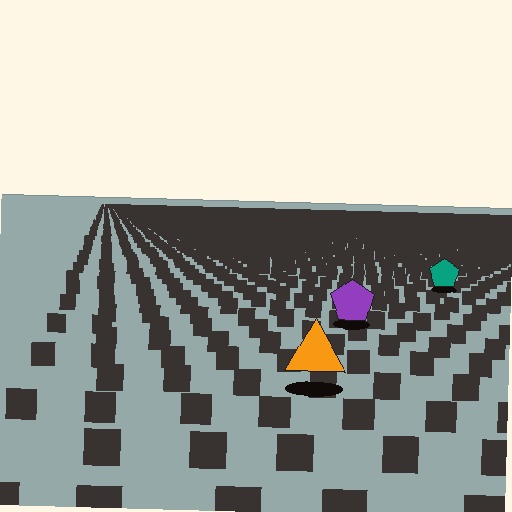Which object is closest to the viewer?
The orange triangle is closest. The texture marks near it are larger and more spread out.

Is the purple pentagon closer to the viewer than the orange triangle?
No. The orange triangle is closer — you can tell from the texture gradient: the ground texture is coarser near it.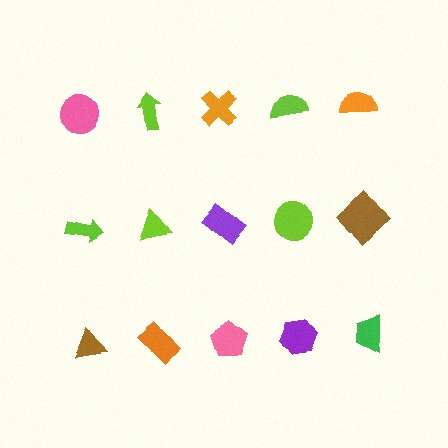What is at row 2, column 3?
A purple rectangle.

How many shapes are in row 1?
5 shapes.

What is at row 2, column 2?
A lime triangle.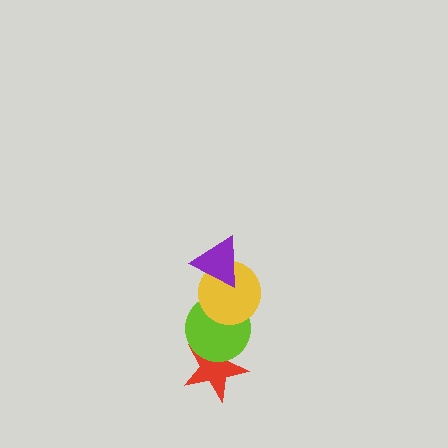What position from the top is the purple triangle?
The purple triangle is 1st from the top.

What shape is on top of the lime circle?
The yellow circle is on top of the lime circle.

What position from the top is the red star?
The red star is 4th from the top.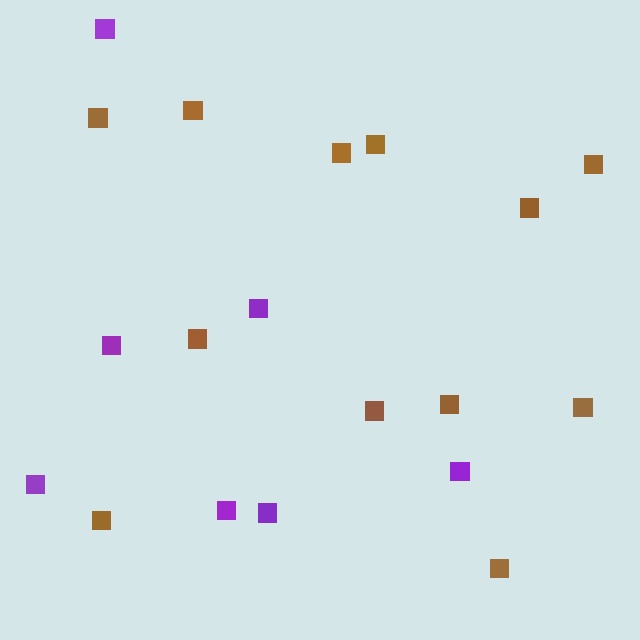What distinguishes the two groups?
There are 2 groups: one group of purple squares (7) and one group of brown squares (12).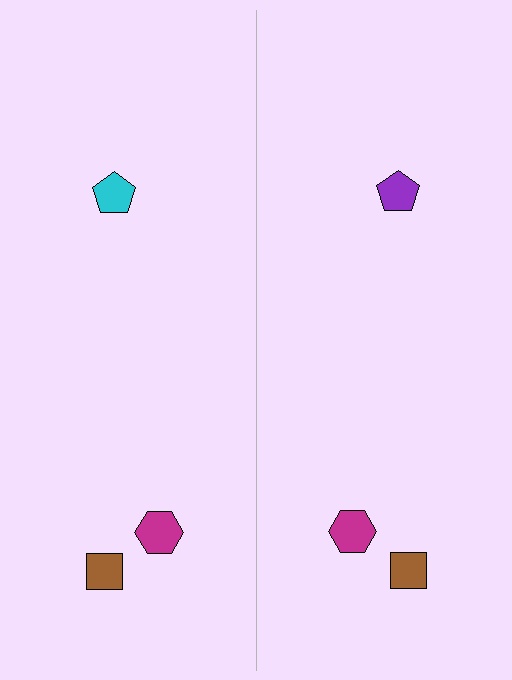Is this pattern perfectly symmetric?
No, the pattern is not perfectly symmetric. The purple pentagon on the right side breaks the symmetry — its mirror counterpart is cyan.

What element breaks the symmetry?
The purple pentagon on the right side breaks the symmetry — its mirror counterpart is cyan.